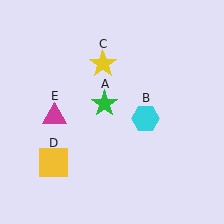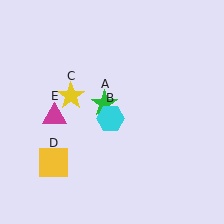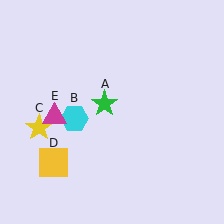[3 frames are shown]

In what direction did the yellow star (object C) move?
The yellow star (object C) moved down and to the left.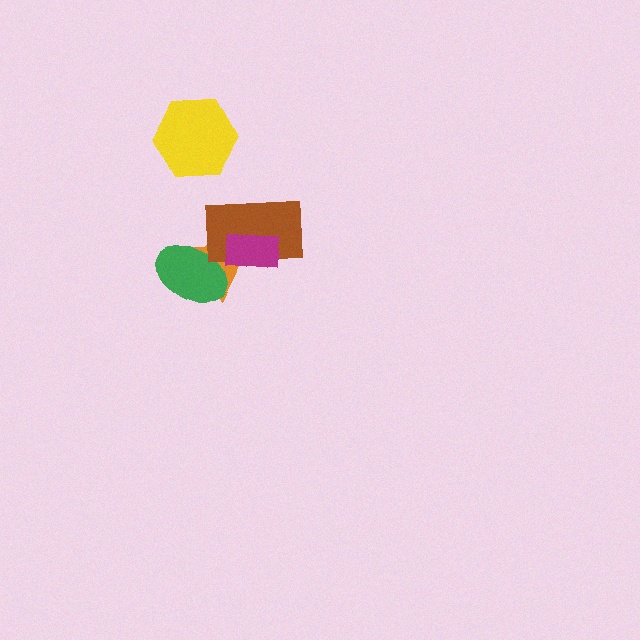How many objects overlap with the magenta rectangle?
2 objects overlap with the magenta rectangle.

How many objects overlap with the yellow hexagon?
0 objects overlap with the yellow hexagon.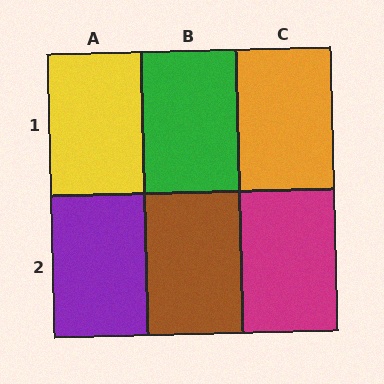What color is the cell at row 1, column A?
Yellow.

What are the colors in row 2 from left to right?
Purple, brown, magenta.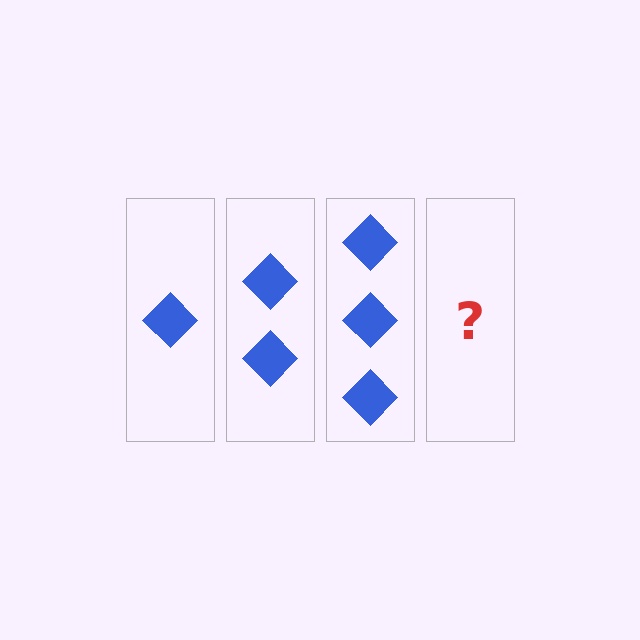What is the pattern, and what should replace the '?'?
The pattern is that each step adds one more diamond. The '?' should be 4 diamonds.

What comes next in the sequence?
The next element should be 4 diamonds.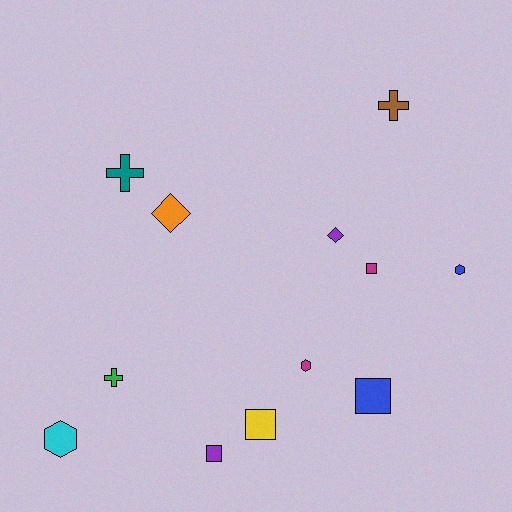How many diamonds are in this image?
There are 2 diamonds.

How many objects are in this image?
There are 12 objects.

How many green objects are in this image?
There is 1 green object.